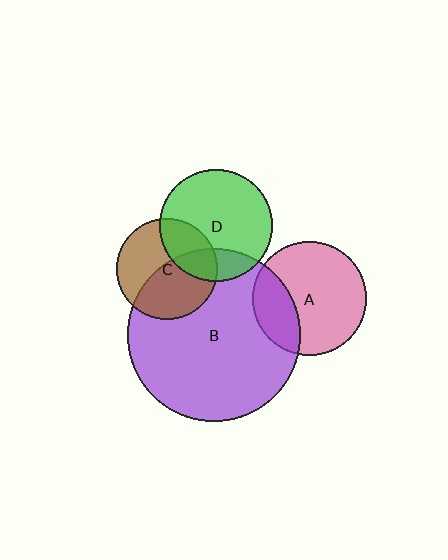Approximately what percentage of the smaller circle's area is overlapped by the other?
Approximately 50%.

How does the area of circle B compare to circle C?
Approximately 2.9 times.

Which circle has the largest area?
Circle B (purple).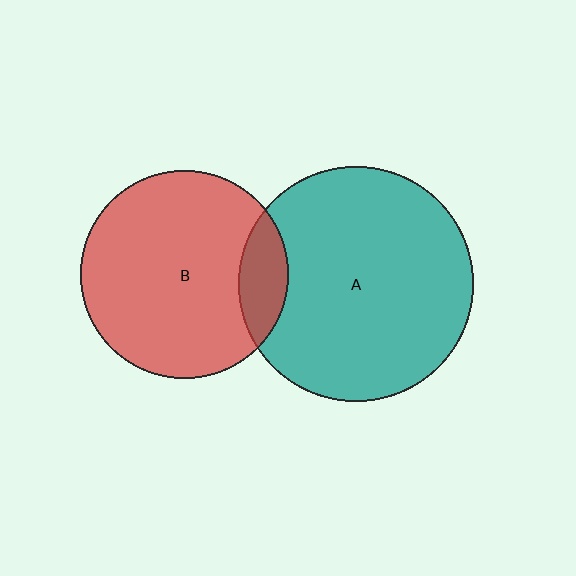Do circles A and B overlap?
Yes.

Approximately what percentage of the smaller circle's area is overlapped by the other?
Approximately 15%.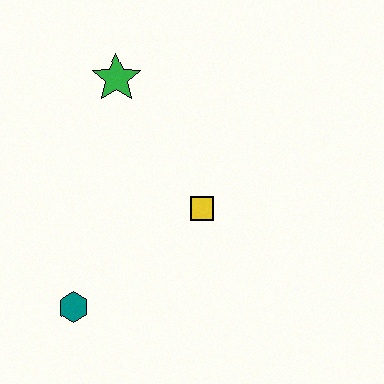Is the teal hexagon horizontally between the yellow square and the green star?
No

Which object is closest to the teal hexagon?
The yellow square is closest to the teal hexagon.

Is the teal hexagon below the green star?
Yes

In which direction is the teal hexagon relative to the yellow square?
The teal hexagon is to the left of the yellow square.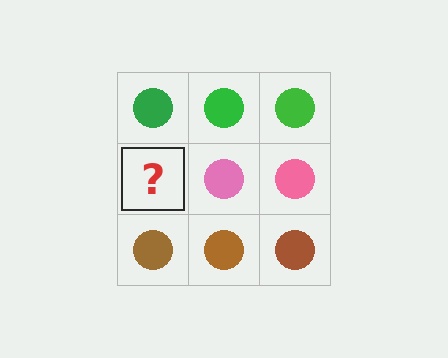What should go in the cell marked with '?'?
The missing cell should contain a pink circle.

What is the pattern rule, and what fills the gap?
The rule is that each row has a consistent color. The gap should be filled with a pink circle.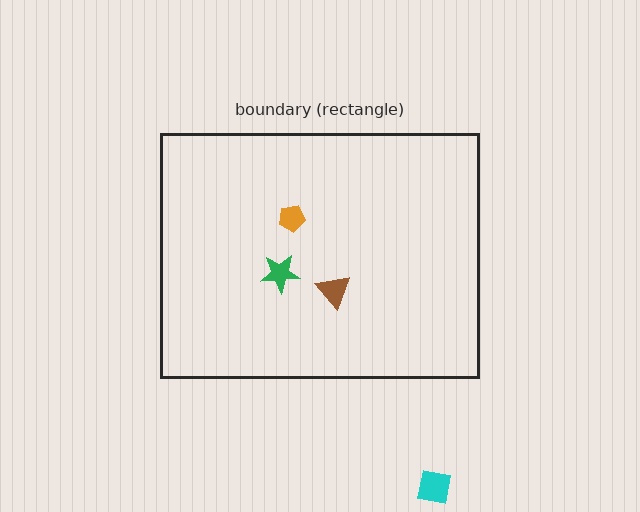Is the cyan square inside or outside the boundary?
Outside.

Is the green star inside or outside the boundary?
Inside.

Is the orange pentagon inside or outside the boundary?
Inside.